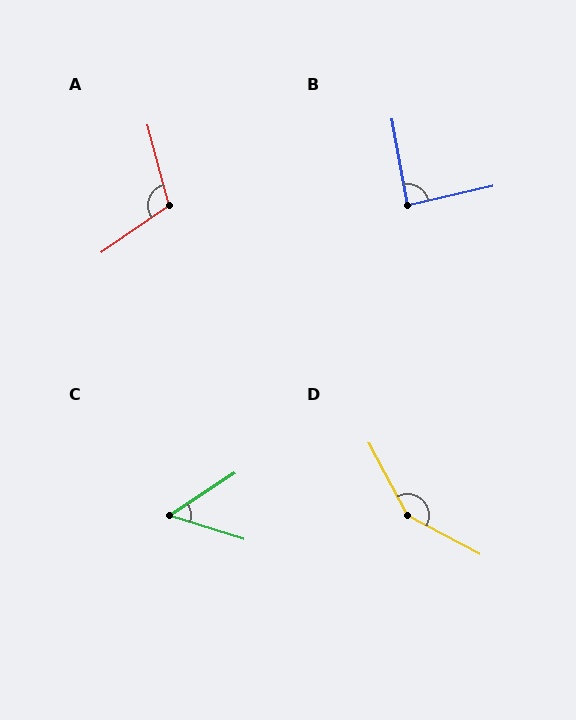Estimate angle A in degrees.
Approximately 110 degrees.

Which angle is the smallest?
C, at approximately 51 degrees.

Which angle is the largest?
D, at approximately 146 degrees.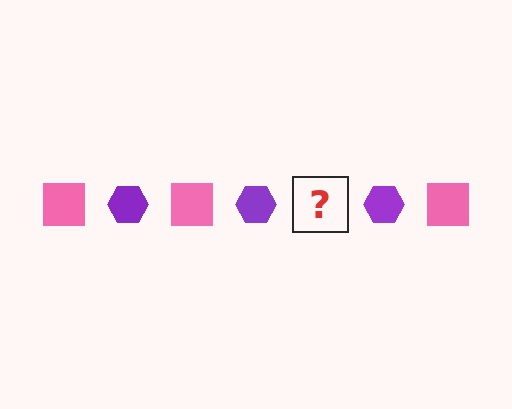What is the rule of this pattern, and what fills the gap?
The rule is that the pattern alternates between pink square and purple hexagon. The gap should be filled with a pink square.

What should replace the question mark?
The question mark should be replaced with a pink square.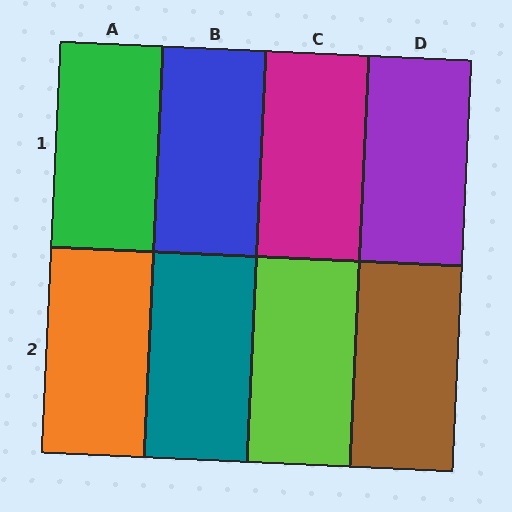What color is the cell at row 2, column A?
Orange.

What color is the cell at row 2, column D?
Brown.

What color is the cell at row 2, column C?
Lime.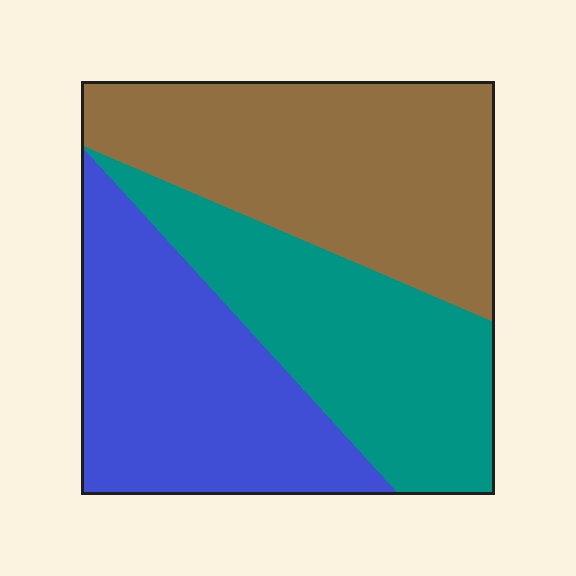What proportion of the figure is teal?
Teal covers around 30% of the figure.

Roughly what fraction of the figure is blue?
Blue covers about 30% of the figure.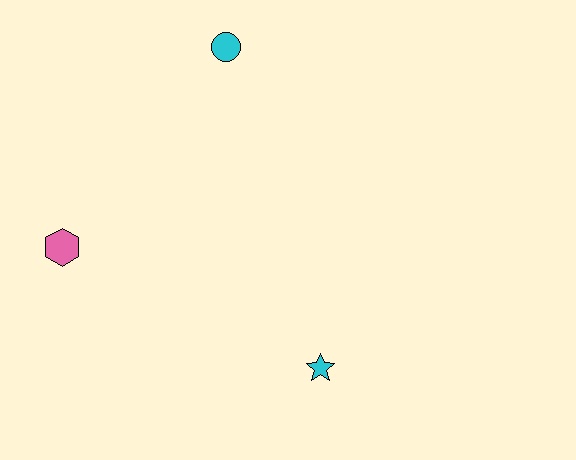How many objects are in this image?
There are 3 objects.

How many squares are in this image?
There are no squares.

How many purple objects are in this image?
There are no purple objects.